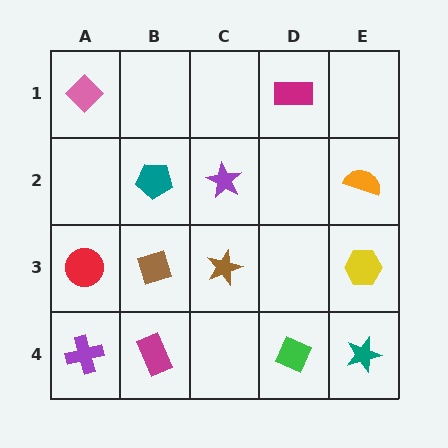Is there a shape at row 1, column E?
No, that cell is empty.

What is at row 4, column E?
A teal star.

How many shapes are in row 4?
4 shapes.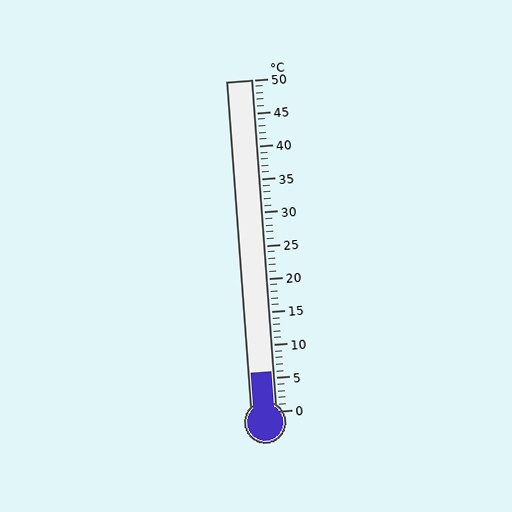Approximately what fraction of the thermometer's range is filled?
The thermometer is filled to approximately 10% of its range.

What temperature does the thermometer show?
The thermometer shows approximately 6°C.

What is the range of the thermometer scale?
The thermometer scale ranges from 0°C to 50°C.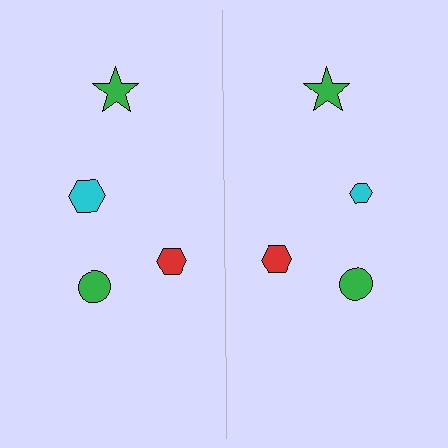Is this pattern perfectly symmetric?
No, the pattern is not perfectly symmetric. The cyan hexagon on the right side has a different size than its mirror counterpart.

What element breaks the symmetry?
The cyan hexagon on the right side has a different size than its mirror counterpart.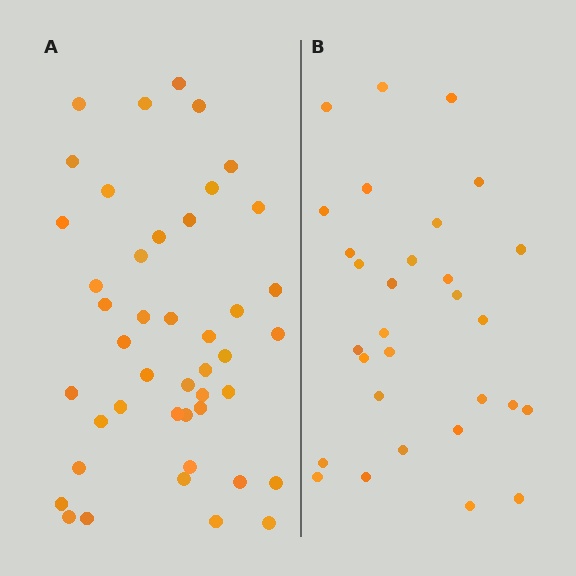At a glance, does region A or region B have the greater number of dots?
Region A (the left region) has more dots.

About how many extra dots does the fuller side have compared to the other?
Region A has approximately 15 more dots than region B.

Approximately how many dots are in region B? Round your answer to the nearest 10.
About 30 dots.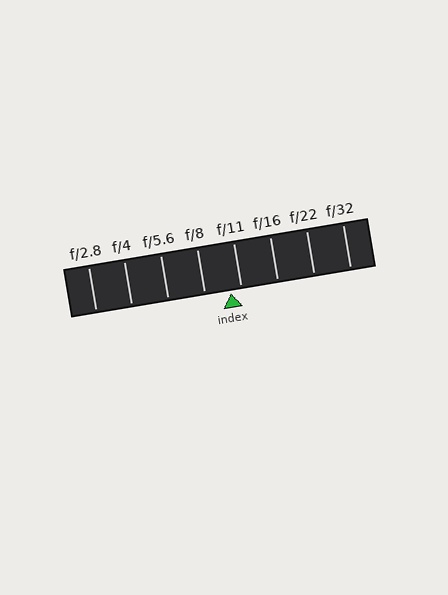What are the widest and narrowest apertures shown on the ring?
The widest aperture shown is f/2.8 and the narrowest is f/32.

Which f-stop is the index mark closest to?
The index mark is closest to f/11.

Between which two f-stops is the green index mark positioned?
The index mark is between f/8 and f/11.